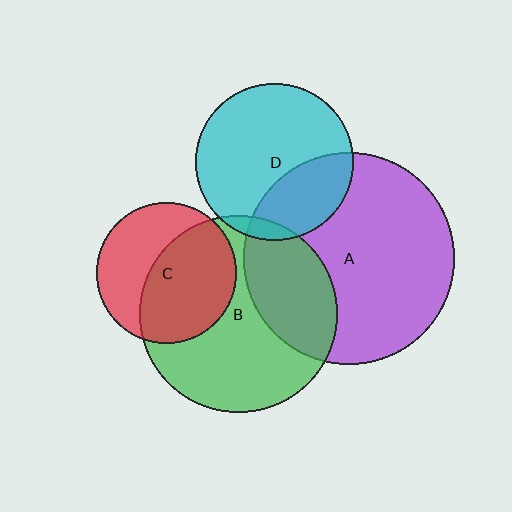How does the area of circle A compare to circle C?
Approximately 2.3 times.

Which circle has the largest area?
Circle A (purple).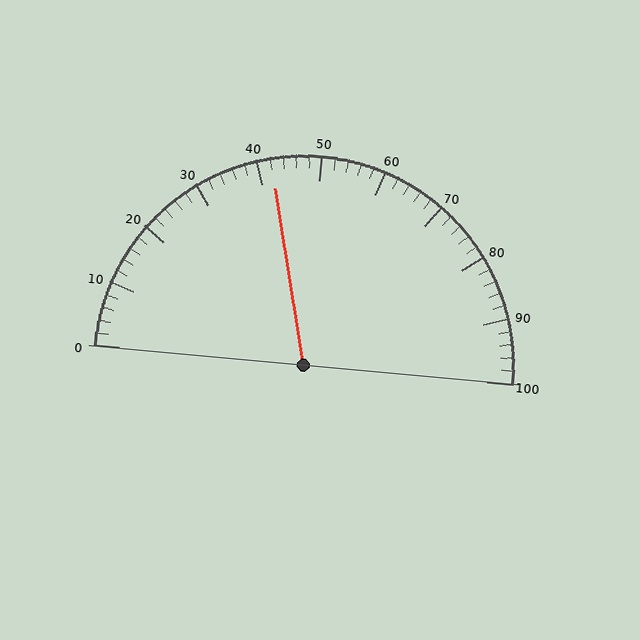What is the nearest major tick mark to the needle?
The nearest major tick mark is 40.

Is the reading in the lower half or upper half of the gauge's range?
The reading is in the lower half of the range (0 to 100).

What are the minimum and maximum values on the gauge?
The gauge ranges from 0 to 100.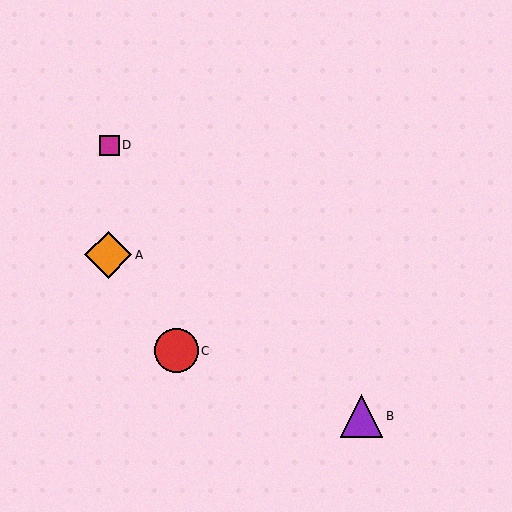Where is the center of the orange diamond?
The center of the orange diamond is at (108, 255).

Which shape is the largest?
The orange diamond (labeled A) is the largest.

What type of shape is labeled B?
Shape B is a purple triangle.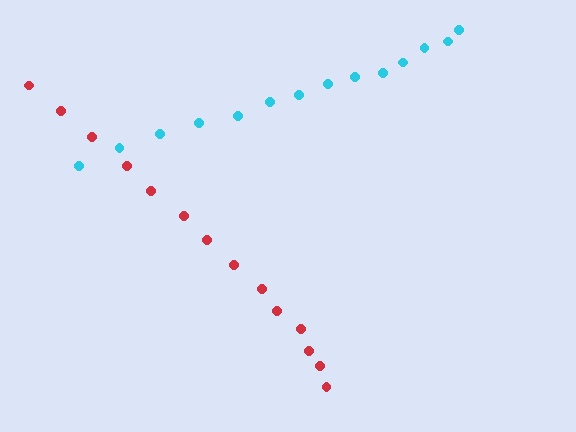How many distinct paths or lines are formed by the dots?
There are 2 distinct paths.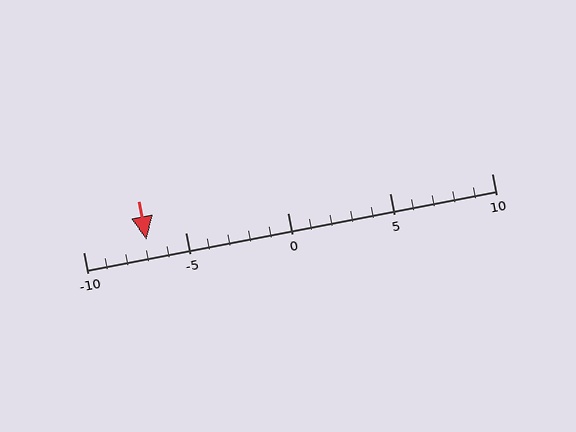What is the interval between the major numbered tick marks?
The major tick marks are spaced 5 units apart.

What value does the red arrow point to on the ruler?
The red arrow points to approximately -7.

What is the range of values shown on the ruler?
The ruler shows values from -10 to 10.